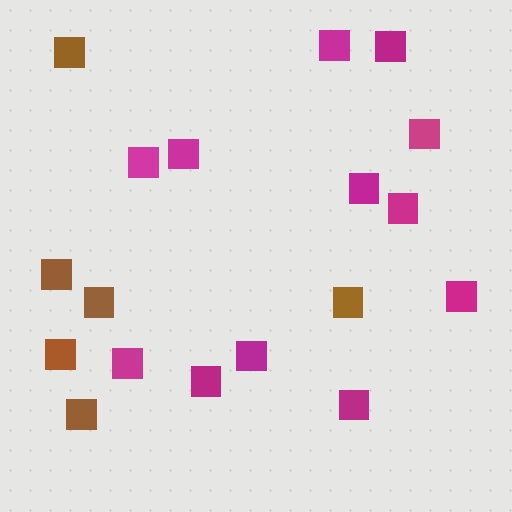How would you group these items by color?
There are 2 groups: one group of brown squares (6) and one group of magenta squares (12).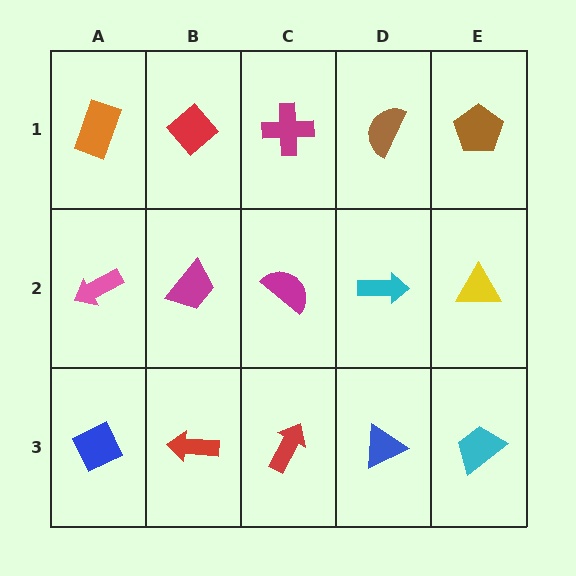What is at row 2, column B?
A magenta trapezoid.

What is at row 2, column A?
A pink arrow.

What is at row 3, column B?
A red arrow.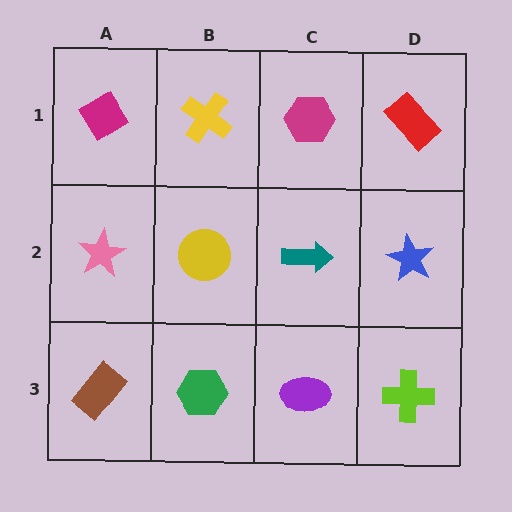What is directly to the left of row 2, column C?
A yellow circle.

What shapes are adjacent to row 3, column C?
A teal arrow (row 2, column C), a green hexagon (row 3, column B), a lime cross (row 3, column D).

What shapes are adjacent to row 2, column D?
A red rectangle (row 1, column D), a lime cross (row 3, column D), a teal arrow (row 2, column C).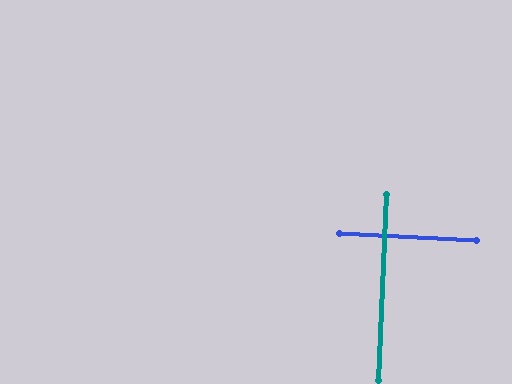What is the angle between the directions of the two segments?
Approximately 90 degrees.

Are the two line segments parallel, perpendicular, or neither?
Perpendicular — they meet at approximately 90°.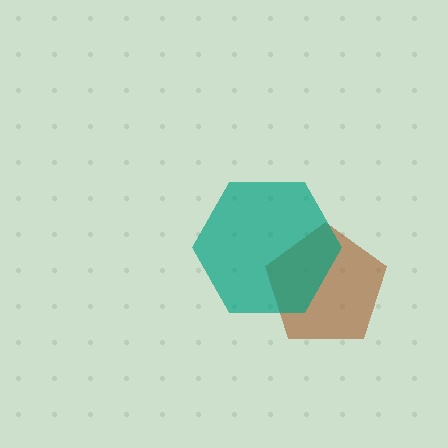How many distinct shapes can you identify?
There are 2 distinct shapes: a brown pentagon, a teal hexagon.